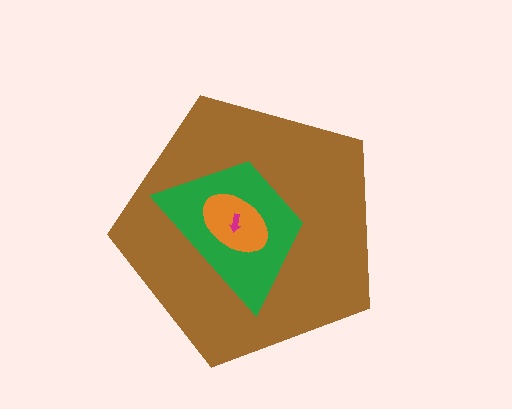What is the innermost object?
The magenta arrow.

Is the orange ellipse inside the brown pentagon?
Yes.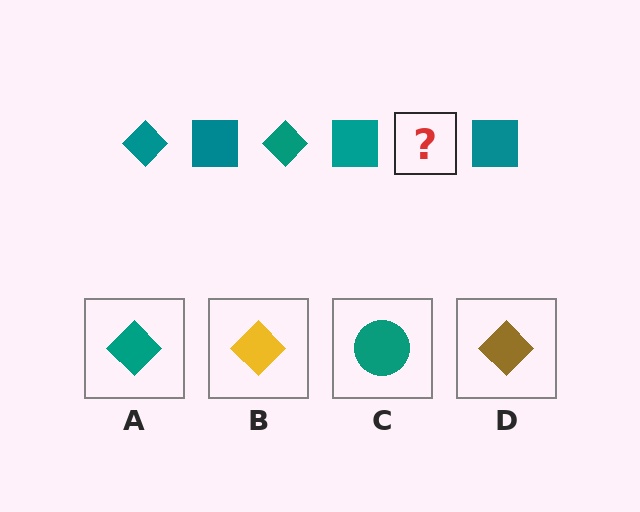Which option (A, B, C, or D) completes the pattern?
A.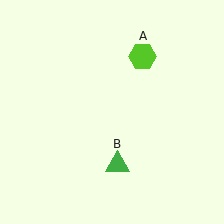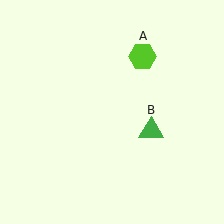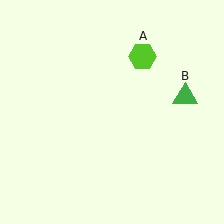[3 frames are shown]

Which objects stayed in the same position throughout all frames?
Lime hexagon (object A) remained stationary.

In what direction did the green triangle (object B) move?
The green triangle (object B) moved up and to the right.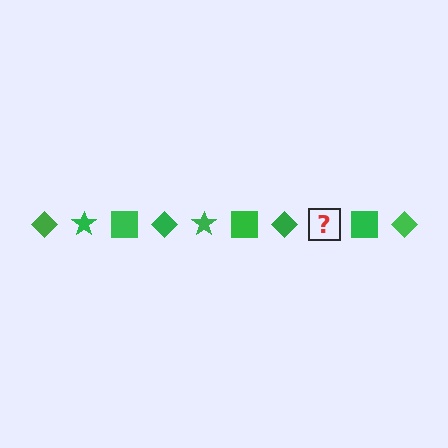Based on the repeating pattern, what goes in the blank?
The blank should be a green star.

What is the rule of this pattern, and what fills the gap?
The rule is that the pattern cycles through diamond, star, square shapes in green. The gap should be filled with a green star.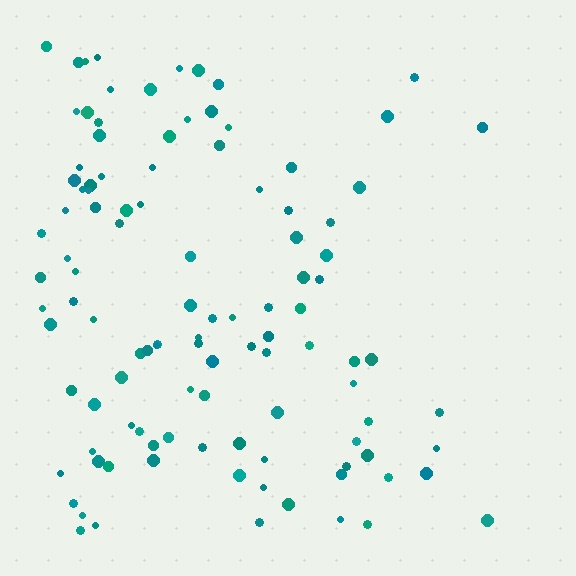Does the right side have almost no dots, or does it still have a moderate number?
Still a moderate number, just noticeably fewer than the left.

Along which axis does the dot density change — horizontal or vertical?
Horizontal.